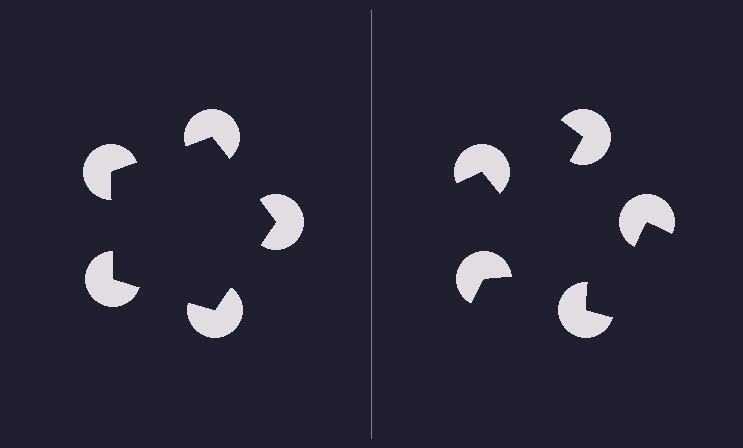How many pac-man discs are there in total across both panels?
10 — 5 on each side.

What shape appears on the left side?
An illusory pentagon.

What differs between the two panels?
The pac-man discs are positioned identically on both sides; only the wedge orientations differ. On the left they align to a pentagon; on the right they are misaligned.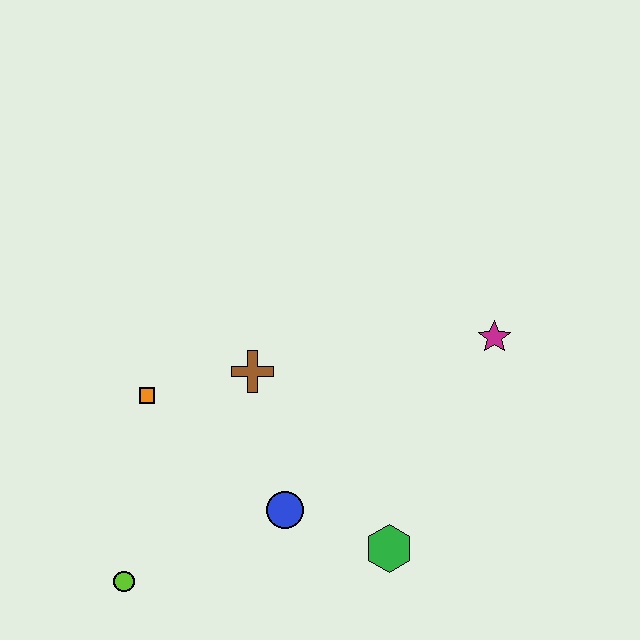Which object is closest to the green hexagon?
The blue circle is closest to the green hexagon.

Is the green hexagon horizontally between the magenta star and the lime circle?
Yes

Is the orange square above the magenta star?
No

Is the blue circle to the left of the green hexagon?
Yes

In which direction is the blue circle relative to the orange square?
The blue circle is to the right of the orange square.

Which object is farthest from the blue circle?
The magenta star is farthest from the blue circle.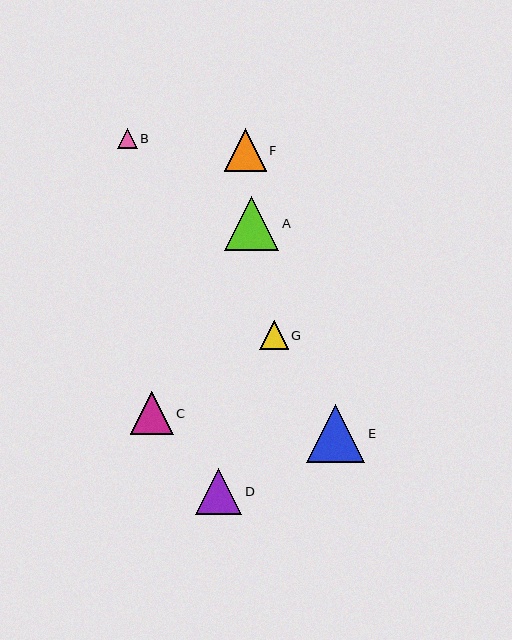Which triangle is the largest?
Triangle E is the largest with a size of approximately 58 pixels.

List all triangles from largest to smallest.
From largest to smallest: E, A, D, C, F, G, B.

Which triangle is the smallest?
Triangle B is the smallest with a size of approximately 20 pixels.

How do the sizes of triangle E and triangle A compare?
Triangle E and triangle A are approximately the same size.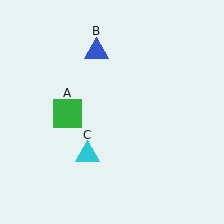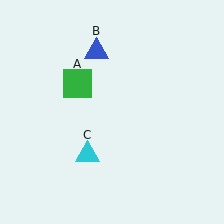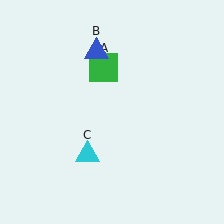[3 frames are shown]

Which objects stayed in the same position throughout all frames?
Blue triangle (object B) and cyan triangle (object C) remained stationary.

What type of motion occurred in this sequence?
The green square (object A) rotated clockwise around the center of the scene.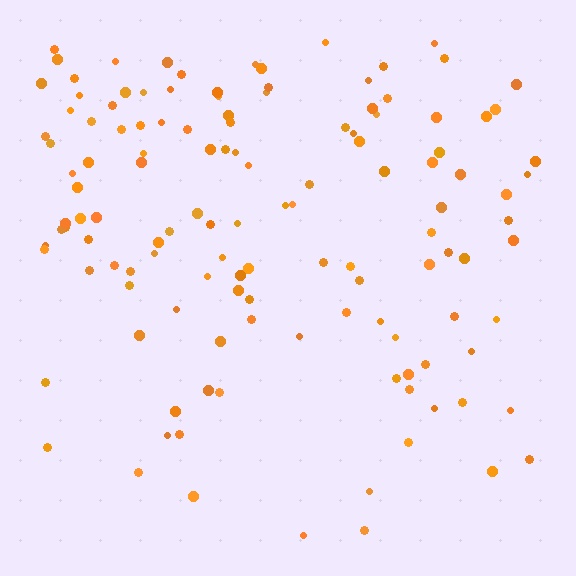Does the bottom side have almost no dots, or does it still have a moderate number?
Still a moderate number, just noticeably fewer than the top.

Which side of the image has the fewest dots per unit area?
The bottom.